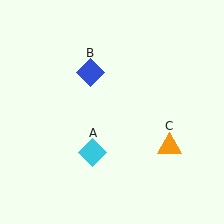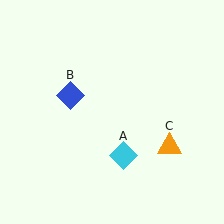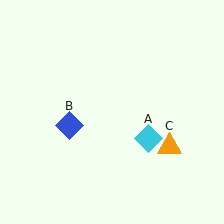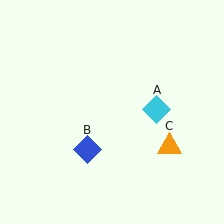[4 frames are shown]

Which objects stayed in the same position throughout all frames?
Orange triangle (object C) remained stationary.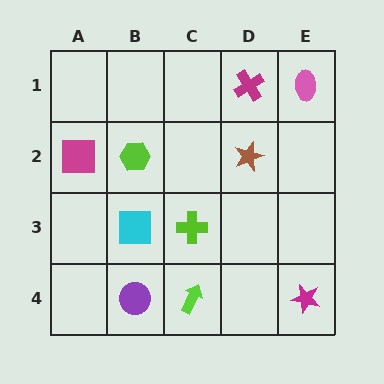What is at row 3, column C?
A lime cross.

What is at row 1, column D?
A magenta cross.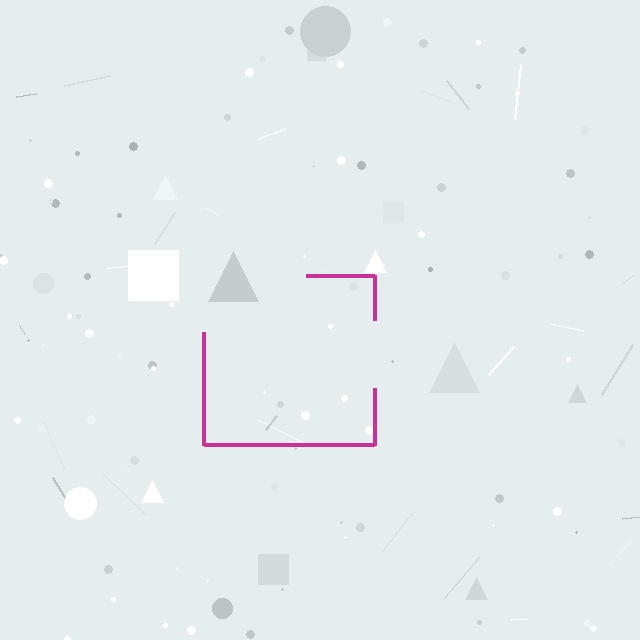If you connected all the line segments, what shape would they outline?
They would outline a square.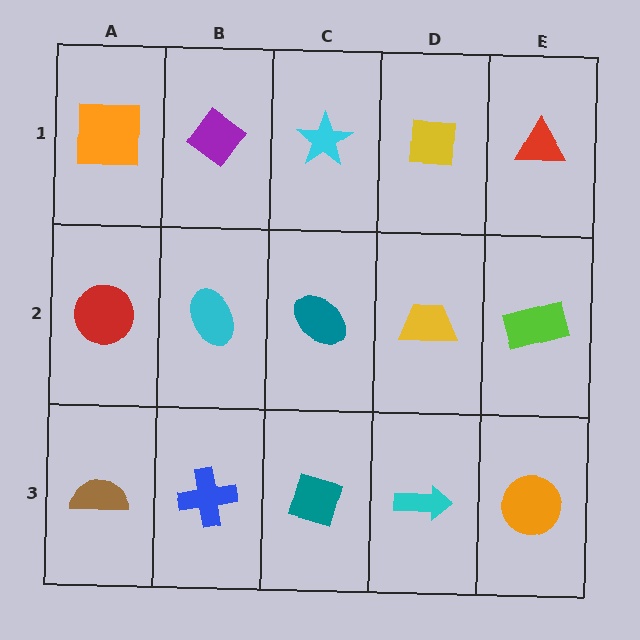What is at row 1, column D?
A yellow square.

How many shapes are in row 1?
5 shapes.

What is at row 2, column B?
A cyan ellipse.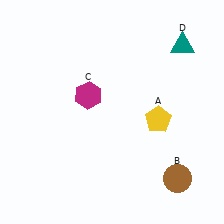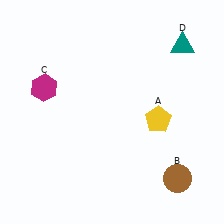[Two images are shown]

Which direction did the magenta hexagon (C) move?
The magenta hexagon (C) moved left.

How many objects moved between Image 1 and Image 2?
1 object moved between the two images.